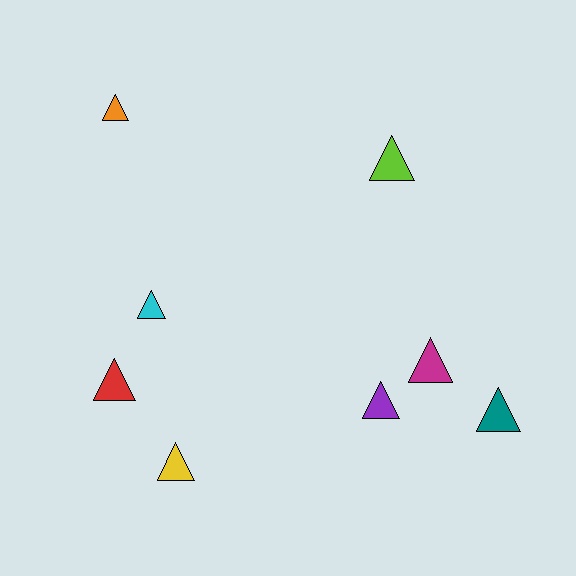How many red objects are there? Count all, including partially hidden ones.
There is 1 red object.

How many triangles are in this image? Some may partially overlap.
There are 8 triangles.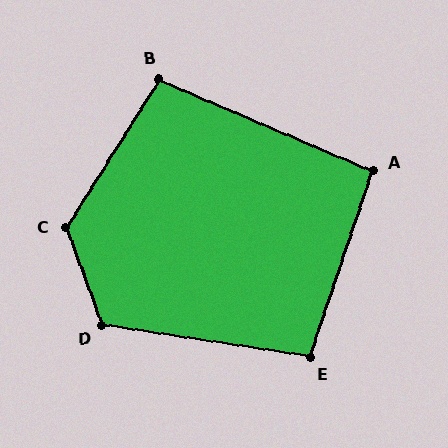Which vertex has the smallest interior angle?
A, at approximately 94 degrees.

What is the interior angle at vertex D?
Approximately 119 degrees (obtuse).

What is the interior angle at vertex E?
Approximately 100 degrees (obtuse).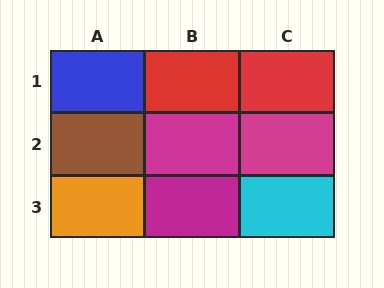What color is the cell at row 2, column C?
Magenta.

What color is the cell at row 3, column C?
Cyan.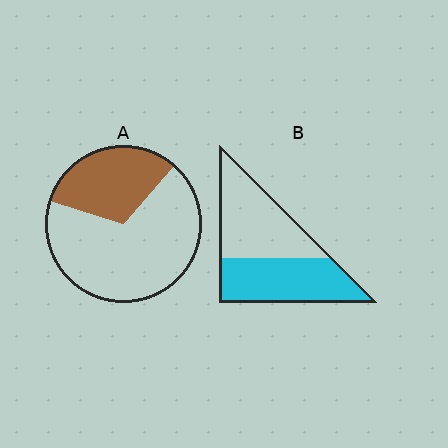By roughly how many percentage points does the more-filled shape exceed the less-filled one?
By roughly 15 percentage points (B over A).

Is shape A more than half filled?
No.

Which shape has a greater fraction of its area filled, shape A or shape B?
Shape B.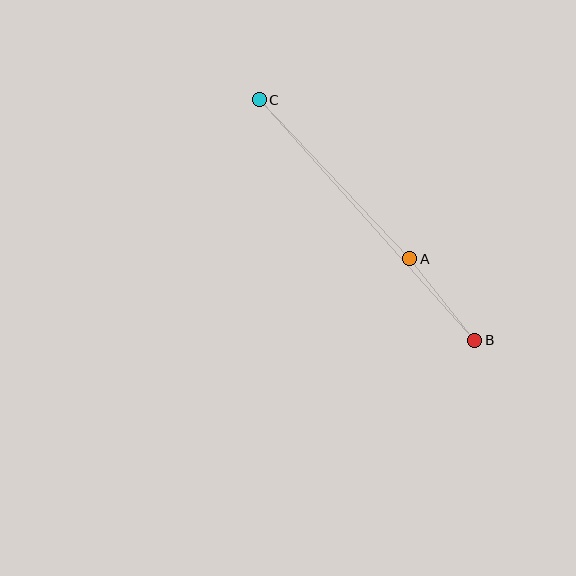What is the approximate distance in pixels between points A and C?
The distance between A and C is approximately 219 pixels.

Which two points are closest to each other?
Points A and B are closest to each other.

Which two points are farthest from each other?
Points B and C are farthest from each other.